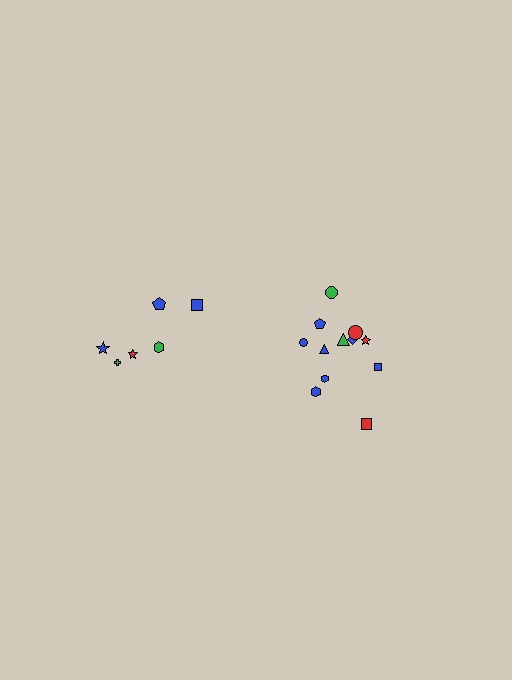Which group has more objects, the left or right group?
The right group.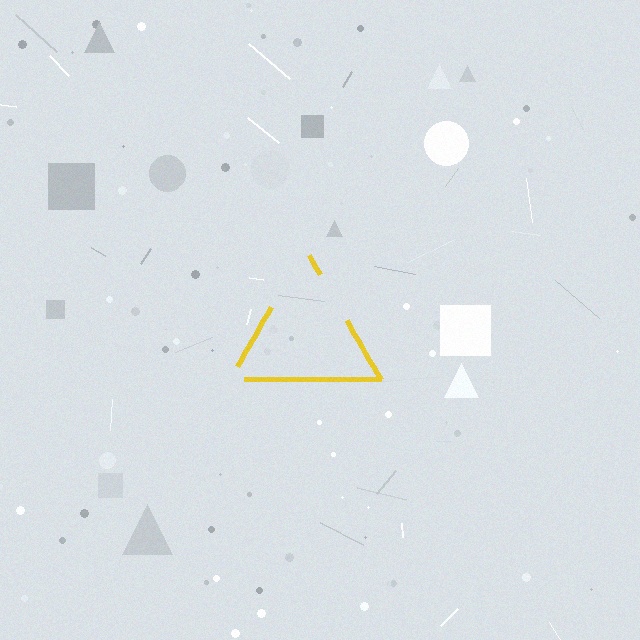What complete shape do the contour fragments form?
The contour fragments form a triangle.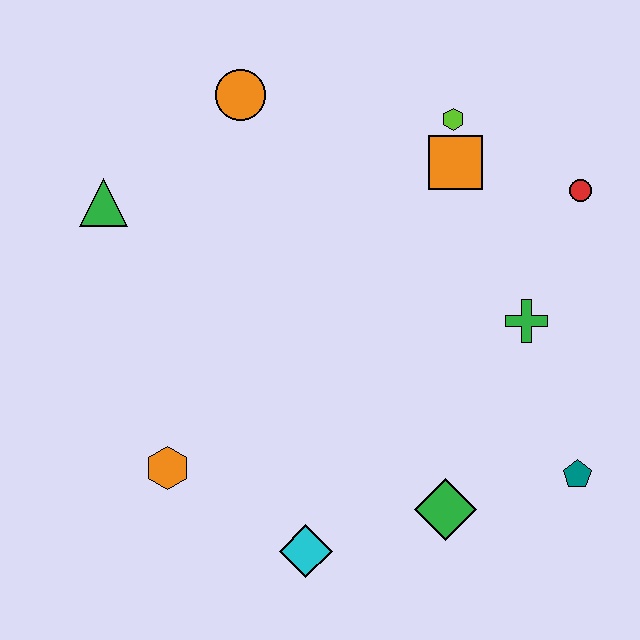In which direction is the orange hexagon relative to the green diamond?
The orange hexagon is to the left of the green diamond.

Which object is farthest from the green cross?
The green triangle is farthest from the green cross.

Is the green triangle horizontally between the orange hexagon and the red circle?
No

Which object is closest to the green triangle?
The orange circle is closest to the green triangle.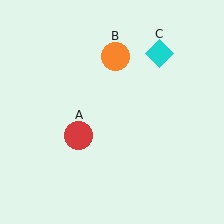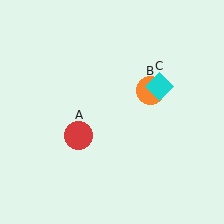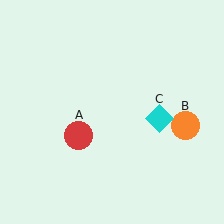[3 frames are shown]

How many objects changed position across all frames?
2 objects changed position: orange circle (object B), cyan diamond (object C).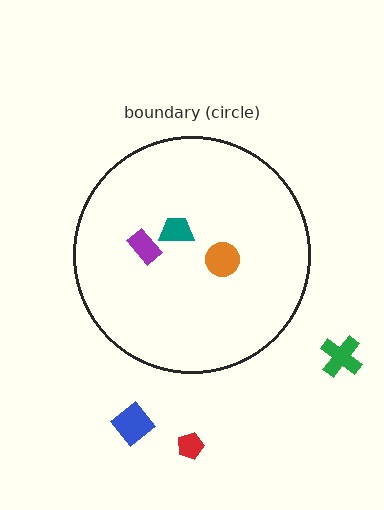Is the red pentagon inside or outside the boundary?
Outside.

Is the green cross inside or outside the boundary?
Outside.